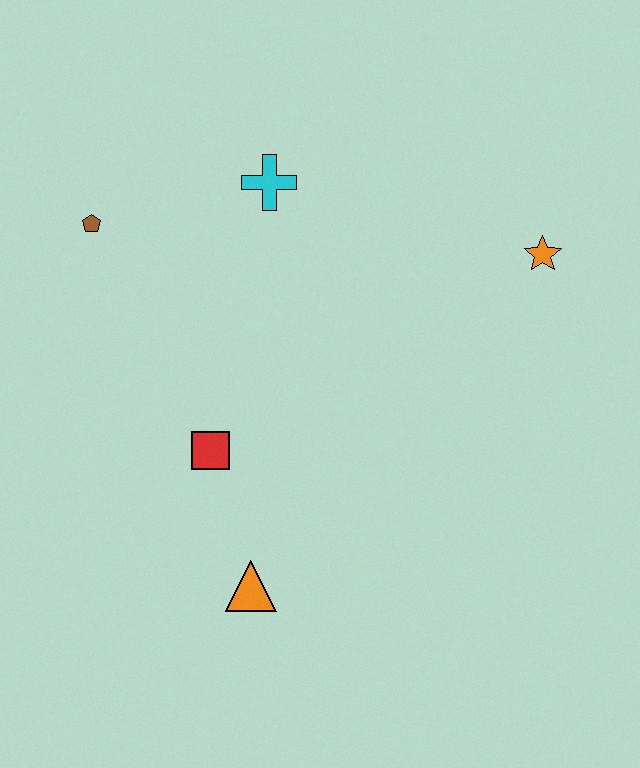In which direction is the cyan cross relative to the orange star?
The cyan cross is to the left of the orange star.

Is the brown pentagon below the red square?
No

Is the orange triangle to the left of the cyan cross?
Yes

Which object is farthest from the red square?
The orange star is farthest from the red square.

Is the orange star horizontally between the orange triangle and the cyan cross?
No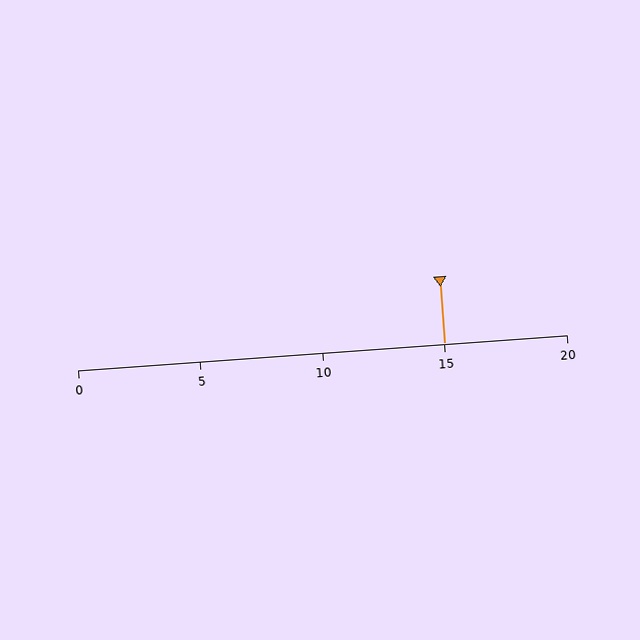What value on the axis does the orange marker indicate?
The marker indicates approximately 15.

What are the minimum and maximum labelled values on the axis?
The axis runs from 0 to 20.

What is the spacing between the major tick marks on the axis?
The major ticks are spaced 5 apart.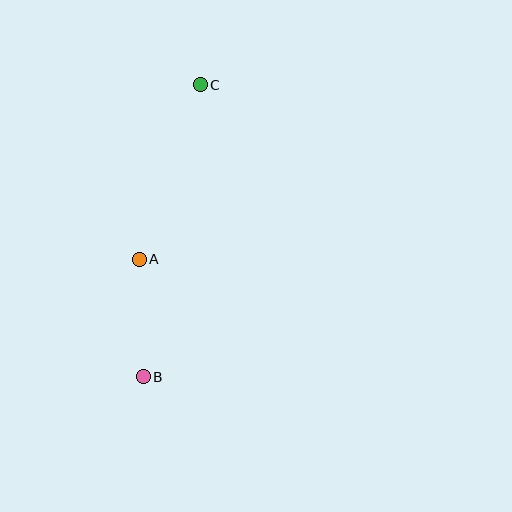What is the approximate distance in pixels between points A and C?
The distance between A and C is approximately 185 pixels.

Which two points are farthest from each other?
Points B and C are farthest from each other.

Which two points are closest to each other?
Points A and B are closest to each other.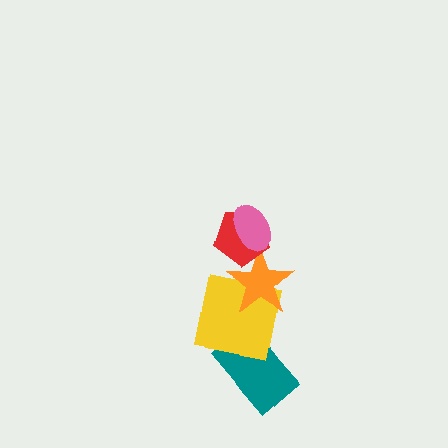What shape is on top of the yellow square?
The orange star is on top of the yellow square.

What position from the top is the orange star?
The orange star is 3rd from the top.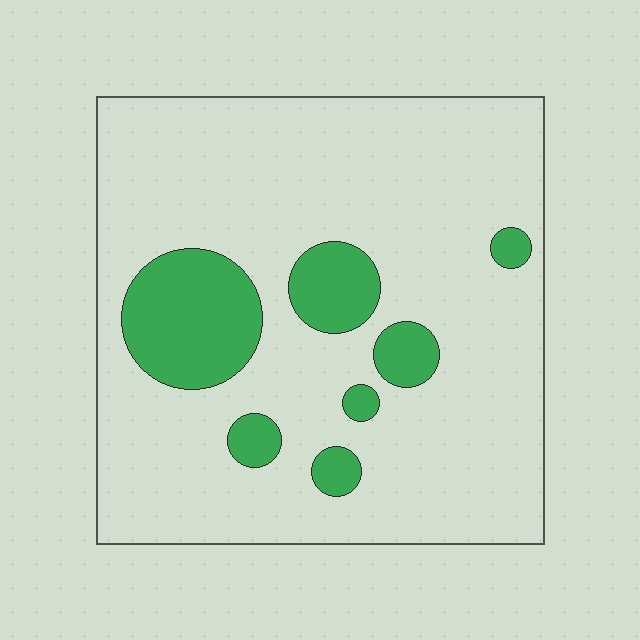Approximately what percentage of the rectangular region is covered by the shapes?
Approximately 15%.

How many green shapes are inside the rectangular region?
7.